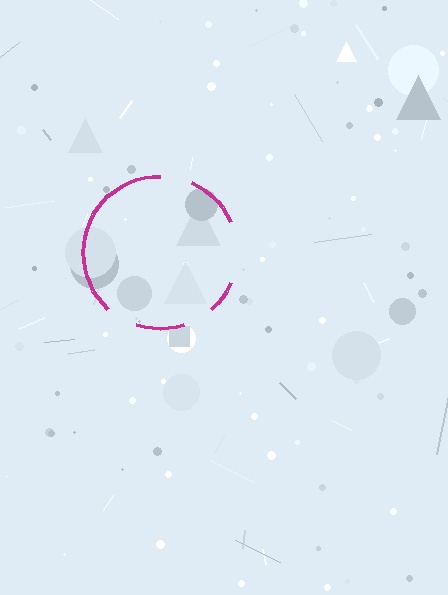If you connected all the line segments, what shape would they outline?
They would outline a circle.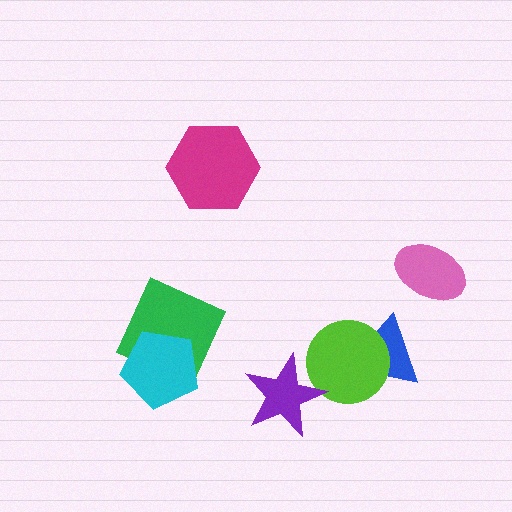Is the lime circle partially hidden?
Yes, it is partially covered by another shape.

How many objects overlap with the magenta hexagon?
0 objects overlap with the magenta hexagon.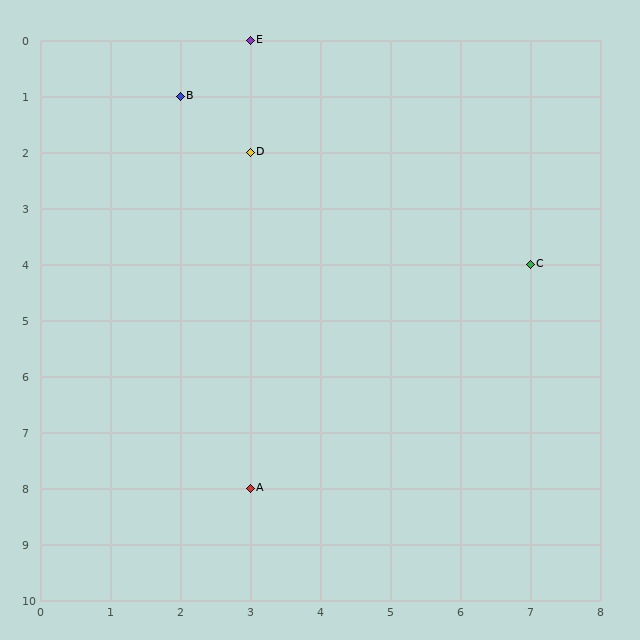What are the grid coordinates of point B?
Point B is at grid coordinates (2, 1).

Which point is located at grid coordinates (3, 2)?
Point D is at (3, 2).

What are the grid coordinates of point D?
Point D is at grid coordinates (3, 2).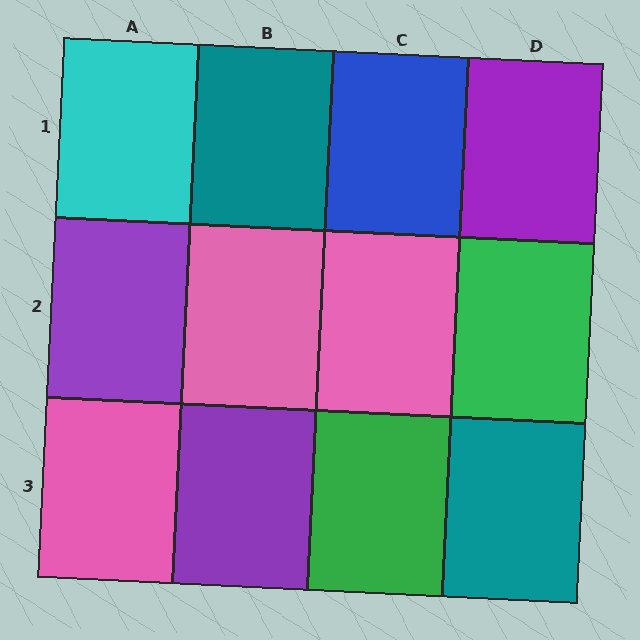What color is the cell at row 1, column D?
Purple.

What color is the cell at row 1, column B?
Teal.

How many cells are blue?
1 cell is blue.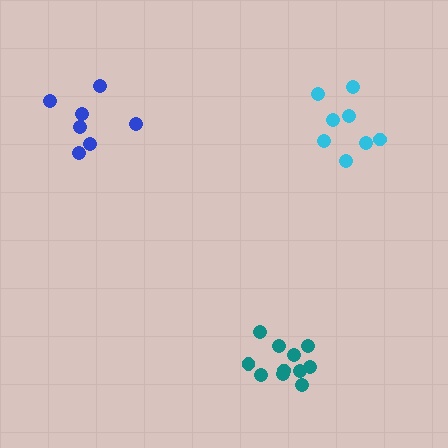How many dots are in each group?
Group 1: 11 dots, Group 2: 8 dots, Group 3: 7 dots (26 total).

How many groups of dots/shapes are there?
There are 3 groups.